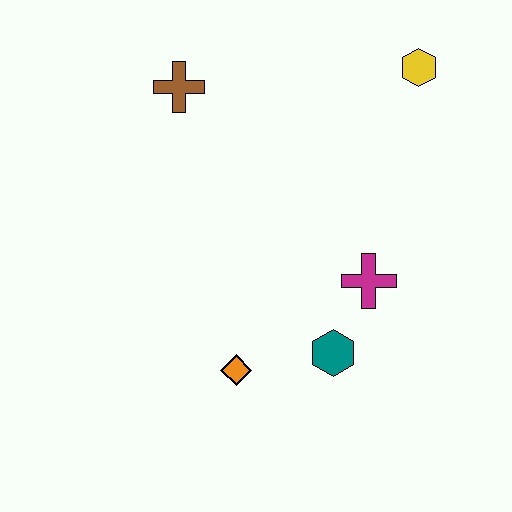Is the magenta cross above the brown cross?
No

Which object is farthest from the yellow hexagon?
The orange diamond is farthest from the yellow hexagon.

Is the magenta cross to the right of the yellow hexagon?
No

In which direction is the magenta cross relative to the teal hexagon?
The magenta cross is above the teal hexagon.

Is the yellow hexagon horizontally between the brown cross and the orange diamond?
No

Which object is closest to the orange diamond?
The teal hexagon is closest to the orange diamond.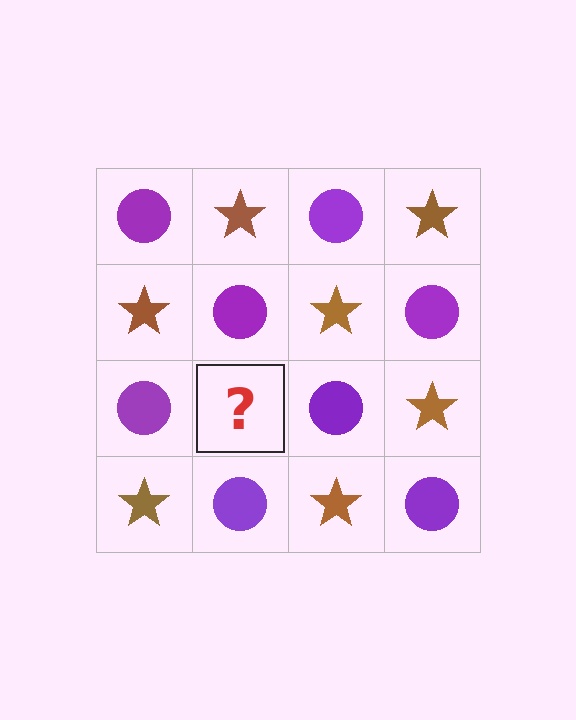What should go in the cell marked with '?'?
The missing cell should contain a brown star.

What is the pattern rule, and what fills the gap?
The rule is that it alternates purple circle and brown star in a checkerboard pattern. The gap should be filled with a brown star.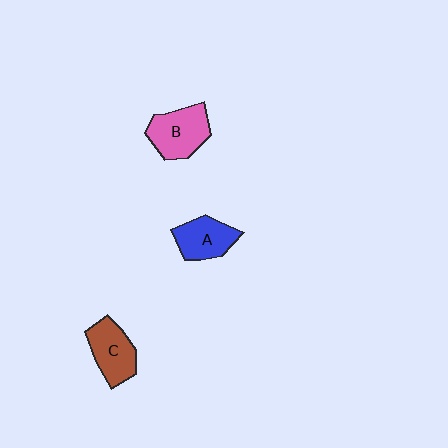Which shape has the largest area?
Shape B (pink).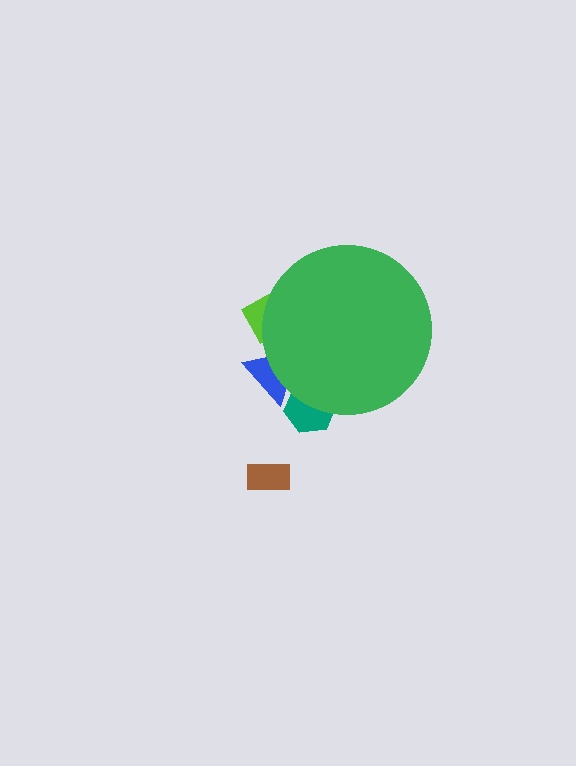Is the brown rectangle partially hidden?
No, the brown rectangle is fully visible.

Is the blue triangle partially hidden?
Yes, the blue triangle is partially hidden behind the green circle.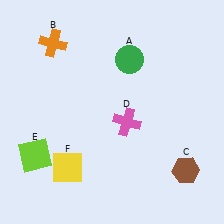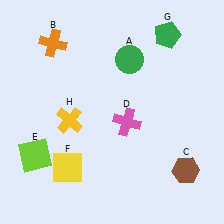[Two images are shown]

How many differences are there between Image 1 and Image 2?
There are 2 differences between the two images.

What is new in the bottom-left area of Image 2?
A yellow cross (H) was added in the bottom-left area of Image 2.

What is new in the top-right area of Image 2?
A green pentagon (G) was added in the top-right area of Image 2.